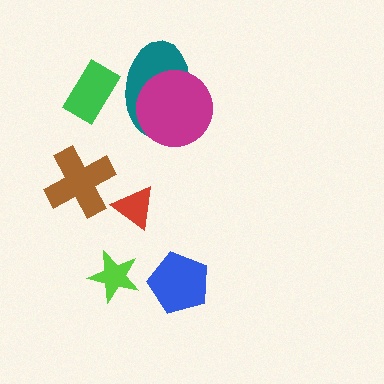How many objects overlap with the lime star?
0 objects overlap with the lime star.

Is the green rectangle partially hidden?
Yes, it is partially covered by another shape.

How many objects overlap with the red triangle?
0 objects overlap with the red triangle.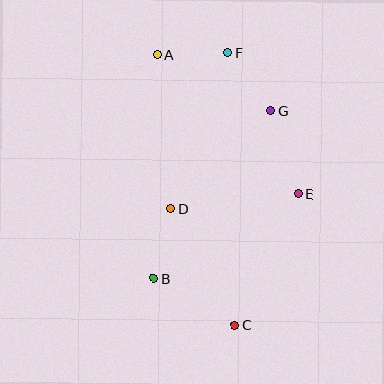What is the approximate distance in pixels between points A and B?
The distance between A and B is approximately 224 pixels.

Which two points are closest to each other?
Points A and F are closest to each other.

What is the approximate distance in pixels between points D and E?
The distance between D and E is approximately 129 pixels.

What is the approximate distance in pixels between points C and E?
The distance between C and E is approximately 145 pixels.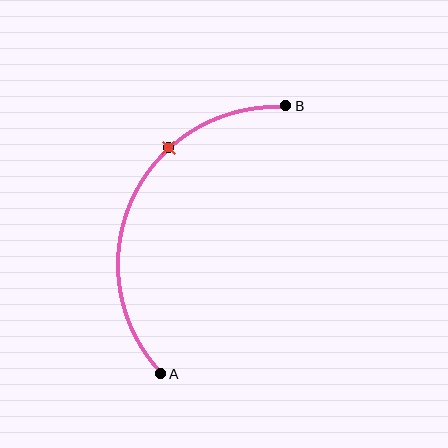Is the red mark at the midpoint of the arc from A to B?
No. The red mark lies on the arc but is closer to endpoint B. The arc midpoint would be at the point on the curve equidistant along the arc from both A and B.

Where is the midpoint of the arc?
The arc midpoint is the point on the curve farthest from the straight line joining A and B. It sits to the left of that line.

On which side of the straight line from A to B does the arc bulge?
The arc bulges to the left of the straight line connecting A and B.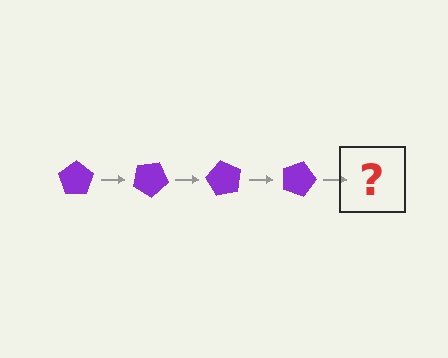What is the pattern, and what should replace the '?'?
The pattern is that the pentagon rotates 30 degrees each step. The '?' should be a purple pentagon rotated 120 degrees.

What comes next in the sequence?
The next element should be a purple pentagon rotated 120 degrees.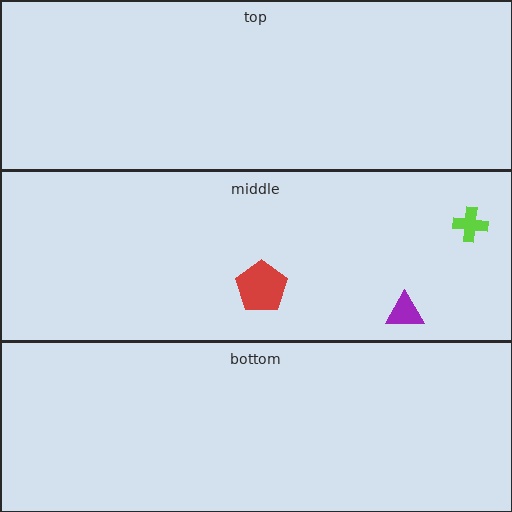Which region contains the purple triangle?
The middle region.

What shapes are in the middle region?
The purple triangle, the red pentagon, the lime cross.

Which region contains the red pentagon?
The middle region.